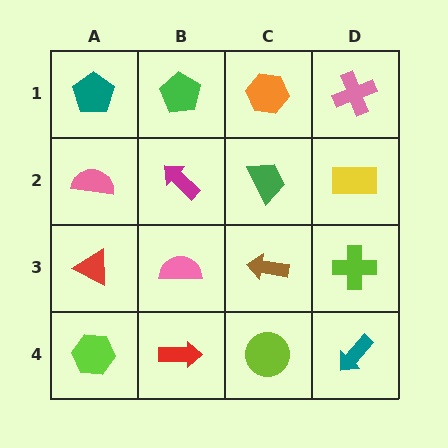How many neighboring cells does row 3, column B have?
4.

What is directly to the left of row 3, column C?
A pink semicircle.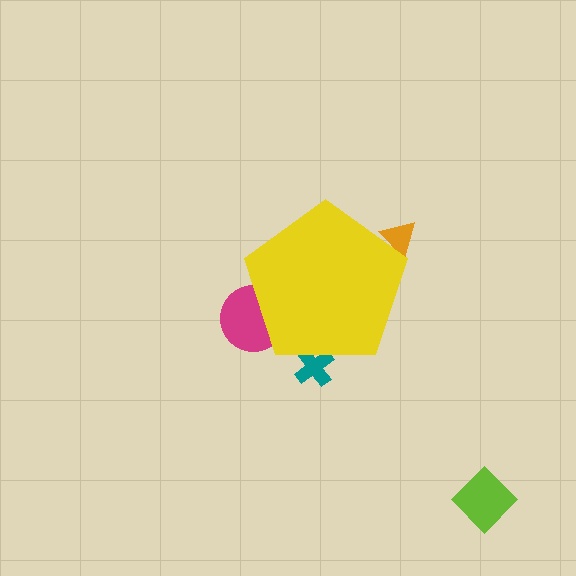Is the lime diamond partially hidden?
No, the lime diamond is fully visible.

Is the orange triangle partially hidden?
Yes, the orange triangle is partially hidden behind the yellow pentagon.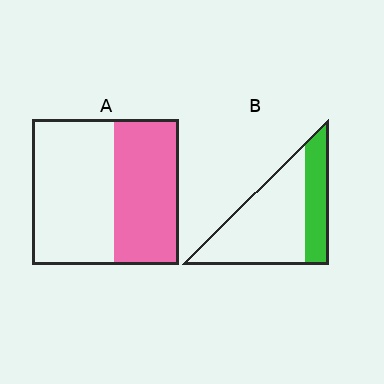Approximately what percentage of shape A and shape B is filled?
A is approximately 45% and B is approximately 30%.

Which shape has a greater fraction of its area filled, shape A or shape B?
Shape A.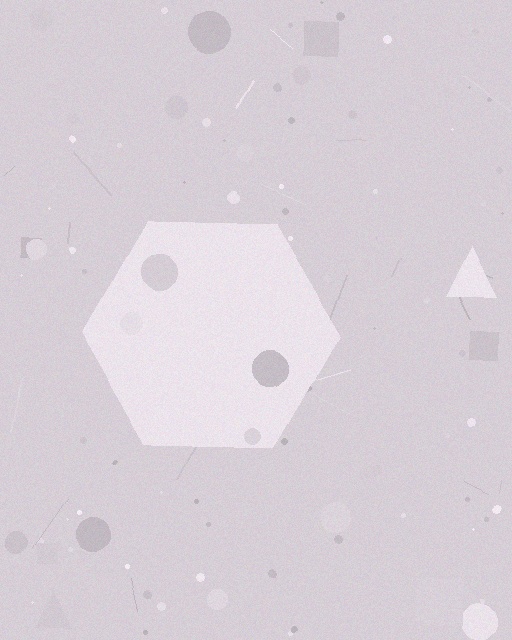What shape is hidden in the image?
A hexagon is hidden in the image.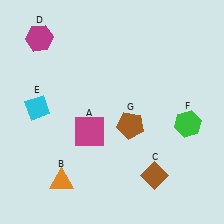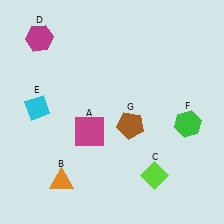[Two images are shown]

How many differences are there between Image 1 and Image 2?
There is 1 difference between the two images.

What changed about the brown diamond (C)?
In Image 1, C is brown. In Image 2, it changed to lime.